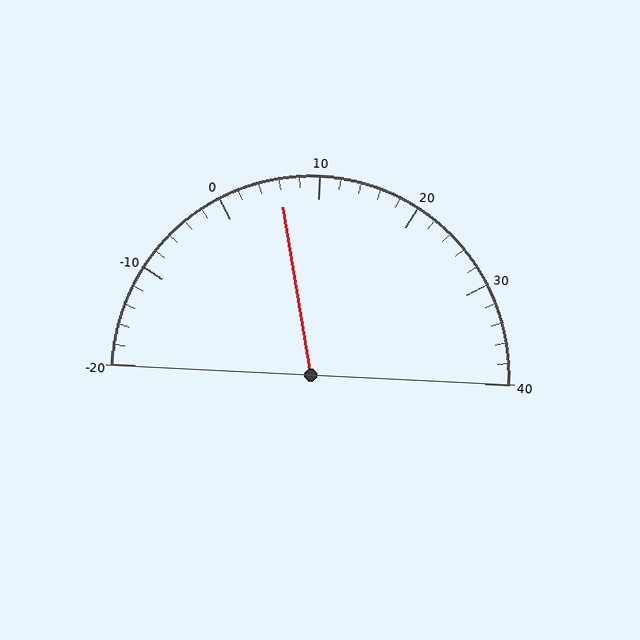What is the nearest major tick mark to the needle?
The nearest major tick mark is 10.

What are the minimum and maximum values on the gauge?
The gauge ranges from -20 to 40.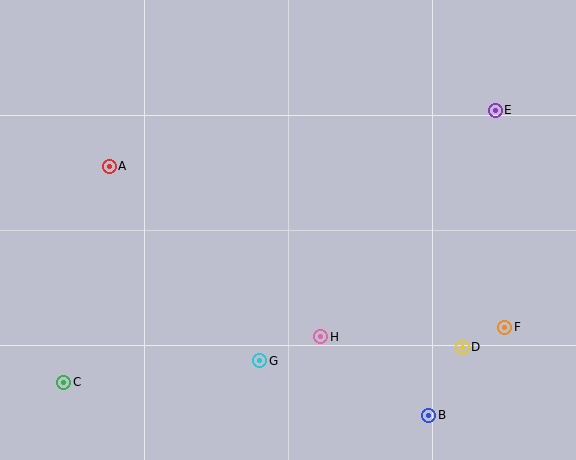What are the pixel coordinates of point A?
Point A is at (109, 166).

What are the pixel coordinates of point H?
Point H is at (321, 337).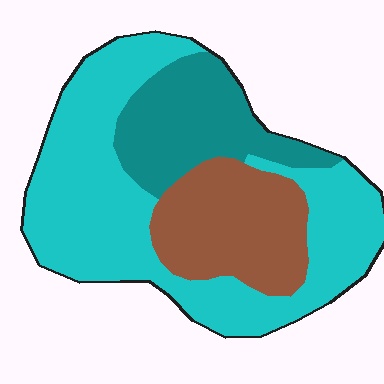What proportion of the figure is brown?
Brown covers roughly 25% of the figure.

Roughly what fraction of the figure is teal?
Teal covers 22% of the figure.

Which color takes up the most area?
Cyan, at roughly 55%.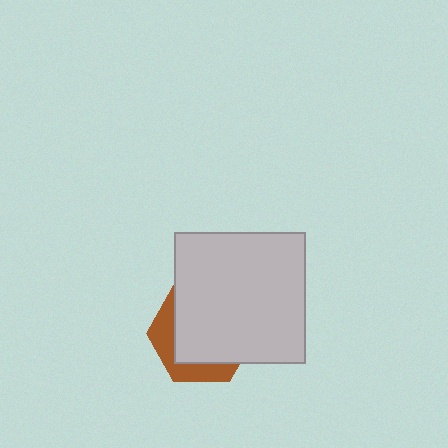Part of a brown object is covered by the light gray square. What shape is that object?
It is a hexagon.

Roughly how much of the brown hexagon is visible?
A small part of it is visible (roughly 30%).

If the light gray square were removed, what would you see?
You would see the complete brown hexagon.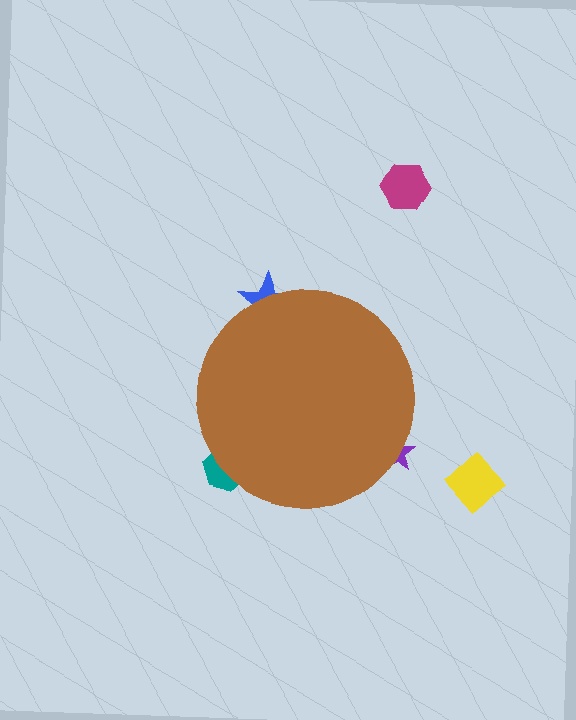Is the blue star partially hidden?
Yes, the blue star is partially hidden behind the brown circle.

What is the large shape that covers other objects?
A brown circle.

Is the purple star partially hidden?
Yes, the purple star is partially hidden behind the brown circle.